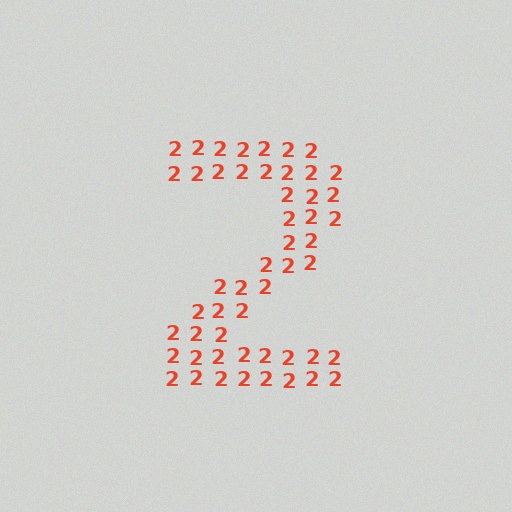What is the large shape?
The large shape is the digit 2.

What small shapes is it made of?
It is made of small digit 2's.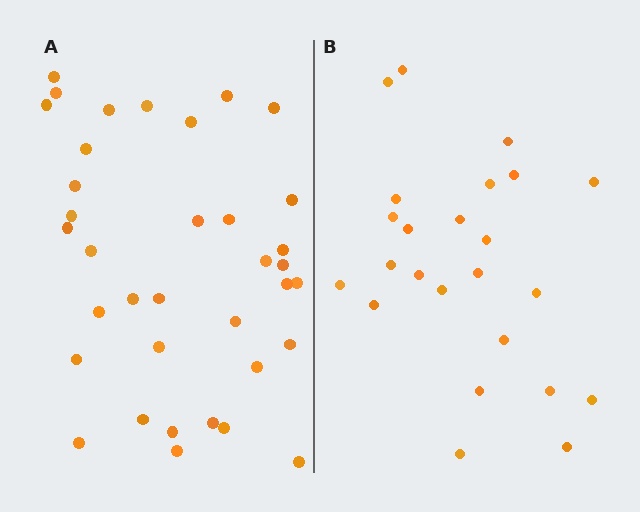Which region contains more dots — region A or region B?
Region A (the left region) has more dots.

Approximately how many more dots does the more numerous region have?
Region A has roughly 12 or so more dots than region B.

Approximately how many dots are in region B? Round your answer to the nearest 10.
About 20 dots. (The exact count is 24, which rounds to 20.)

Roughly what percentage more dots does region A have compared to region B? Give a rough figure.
About 50% more.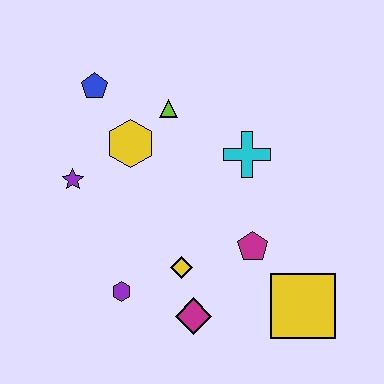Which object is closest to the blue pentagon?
The yellow hexagon is closest to the blue pentagon.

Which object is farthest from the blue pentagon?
The yellow square is farthest from the blue pentagon.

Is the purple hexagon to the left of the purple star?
No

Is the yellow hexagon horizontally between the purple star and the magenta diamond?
Yes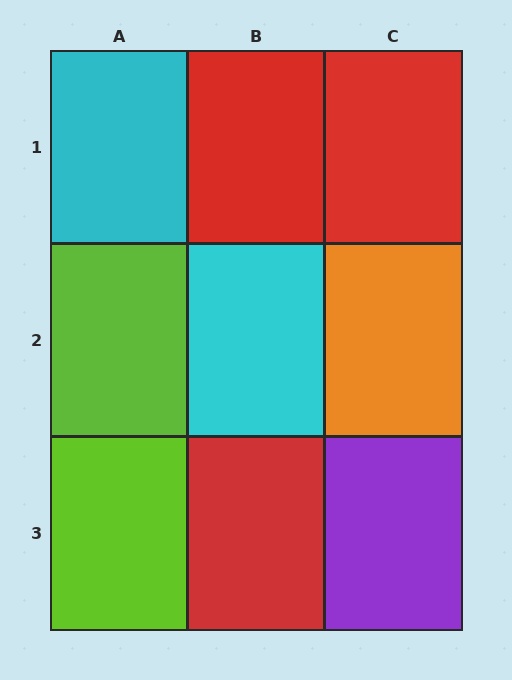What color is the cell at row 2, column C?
Orange.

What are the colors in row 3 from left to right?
Lime, red, purple.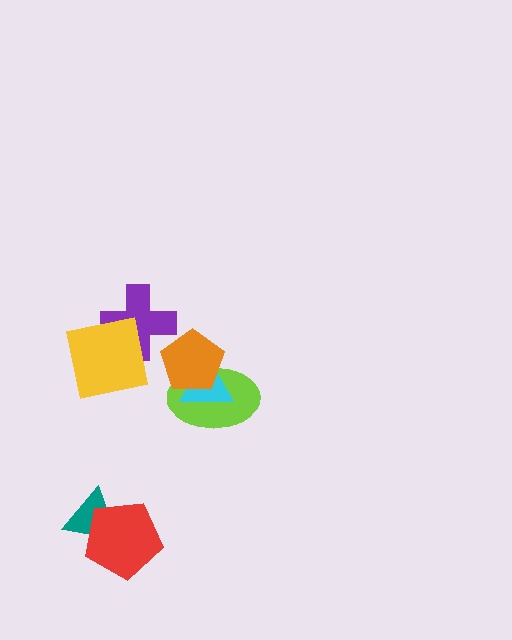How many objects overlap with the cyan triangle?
2 objects overlap with the cyan triangle.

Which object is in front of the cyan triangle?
The orange pentagon is in front of the cyan triangle.